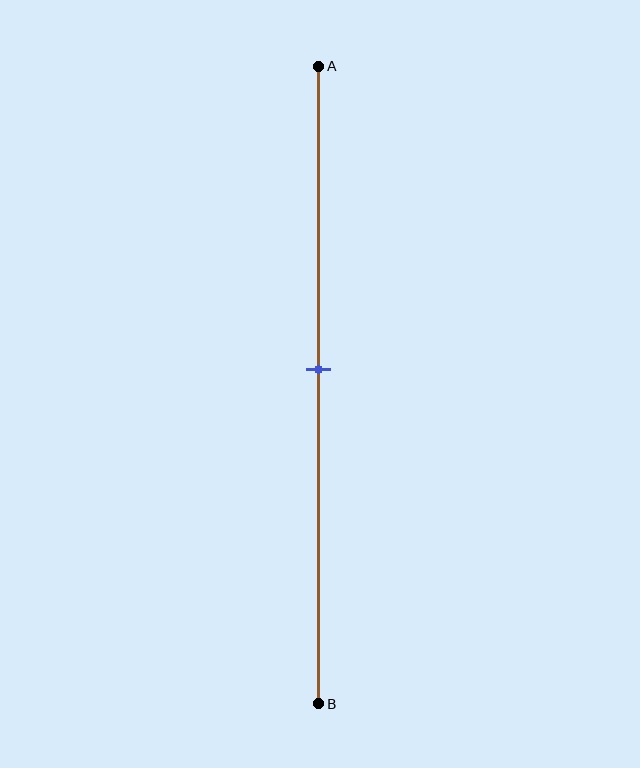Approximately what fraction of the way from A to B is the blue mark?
The blue mark is approximately 50% of the way from A to B.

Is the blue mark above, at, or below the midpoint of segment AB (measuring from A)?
The blue mark is approximately at the midpoint of segment AB.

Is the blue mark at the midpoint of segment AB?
Yes, the mark is approximately at the midpoint.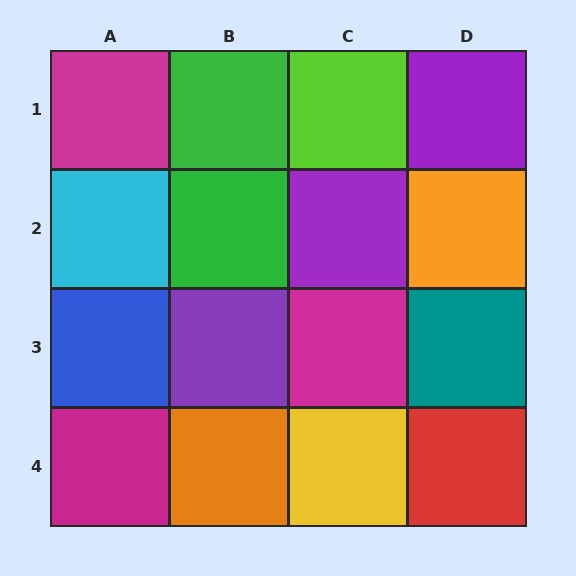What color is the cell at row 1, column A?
Magenta.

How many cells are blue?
1 cell is blue.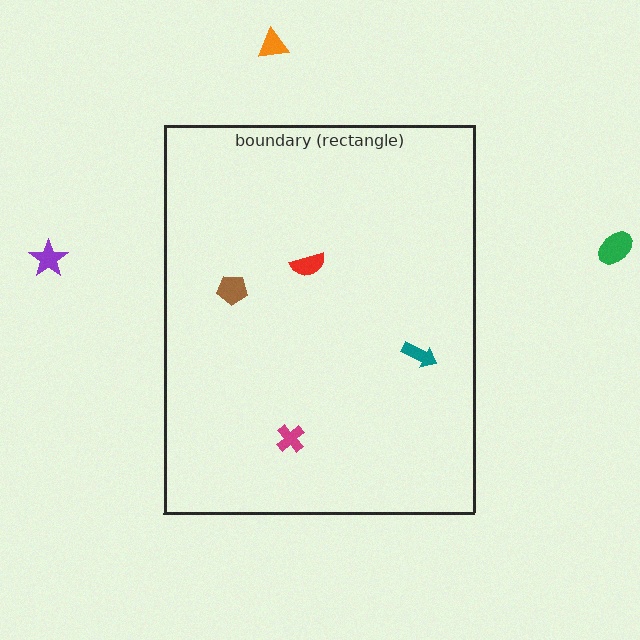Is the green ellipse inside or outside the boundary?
Outside.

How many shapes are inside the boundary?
4 inside, 3 outside.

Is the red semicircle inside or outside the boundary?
Inside.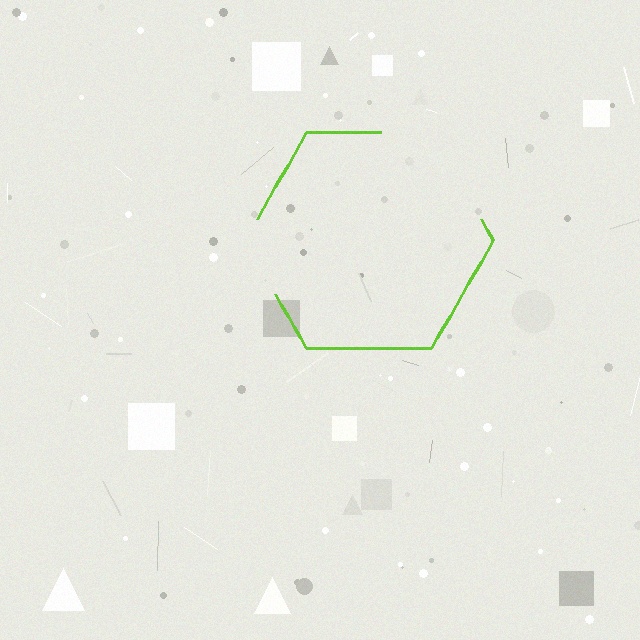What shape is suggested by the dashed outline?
The dashed outline suggests a hexagon.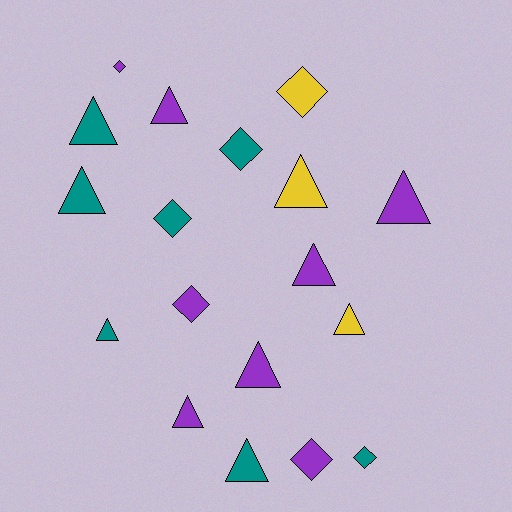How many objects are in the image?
There are 18 objects.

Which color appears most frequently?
Purple, with 8 objects.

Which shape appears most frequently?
Triangle, with 11 objects.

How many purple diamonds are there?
There are 3 purple diamonds.